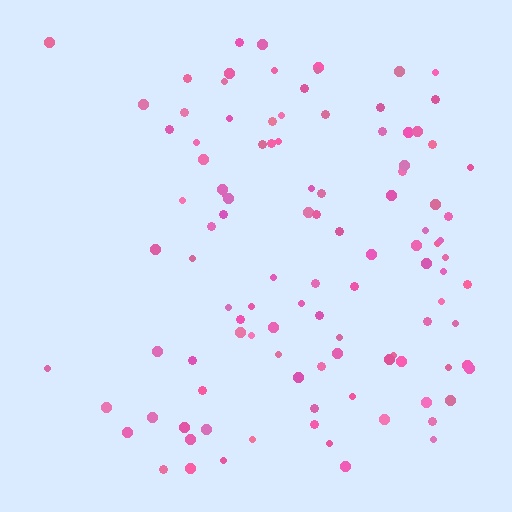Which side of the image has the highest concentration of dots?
The right.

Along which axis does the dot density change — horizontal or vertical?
Horizontal.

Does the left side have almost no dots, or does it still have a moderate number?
Still a moderate number, just noticeably fewer than the right.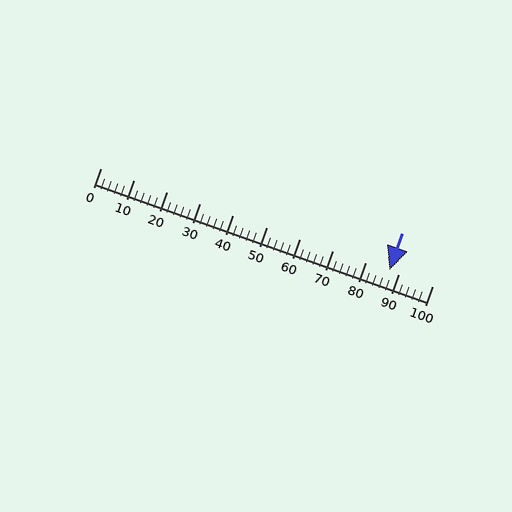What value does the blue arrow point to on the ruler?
The blue arrow points to approximately 87.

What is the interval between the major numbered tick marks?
The major tick marks are spaced 10 units apart.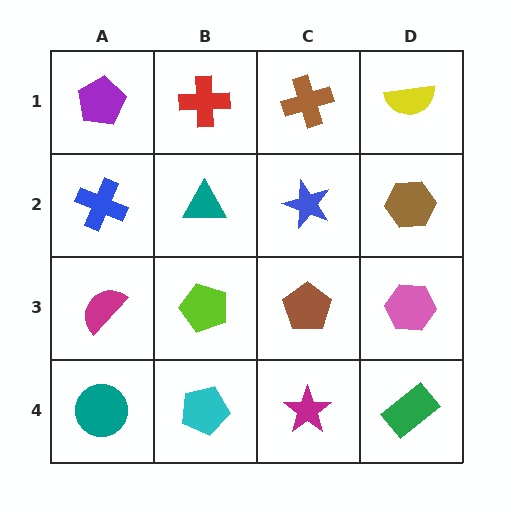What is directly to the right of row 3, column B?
A brown pentagon.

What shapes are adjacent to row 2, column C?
A brown cross (row 1, column C), a brown pentagon (row 3, column C), a teal triangle (row 2, column B), a brown hexagon (row 2, column D).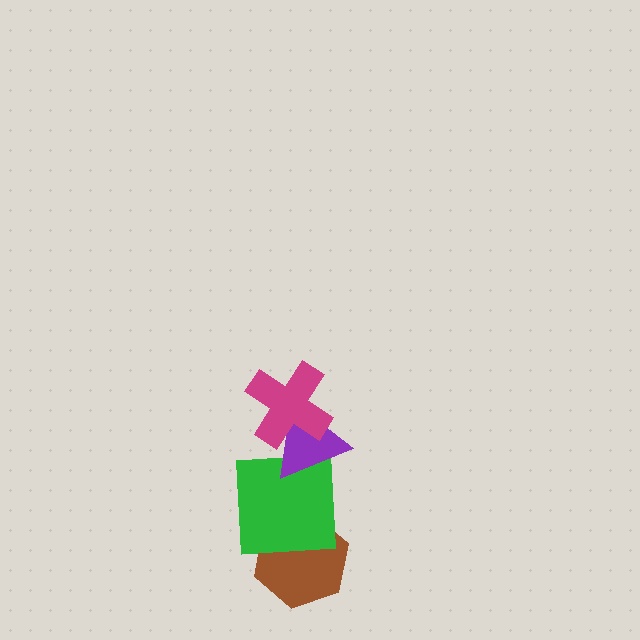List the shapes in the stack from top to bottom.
From top to bottom: the magenta cross, the purple triangle, the green square, the brown hexagon.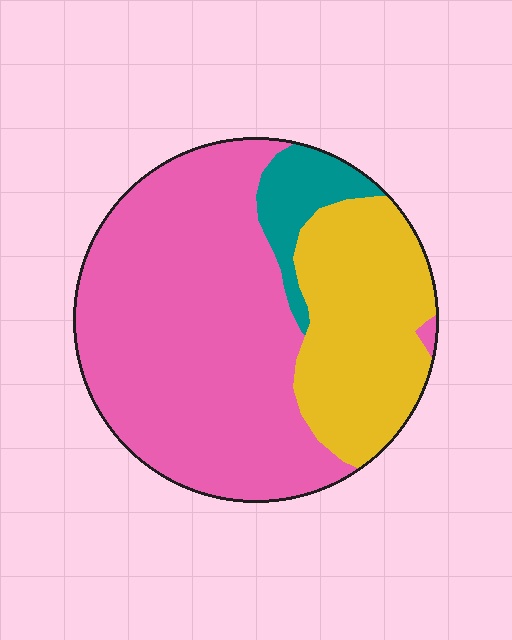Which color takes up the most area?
Pink, at roughly 65%.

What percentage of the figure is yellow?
Yellow takes up about one quarter (1/4) of the figure.